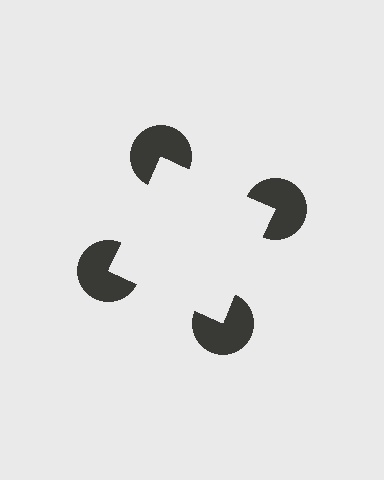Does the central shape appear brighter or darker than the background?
It typically appears slightly brighter than the background, even though no actual brightness change is drawn.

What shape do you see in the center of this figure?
An illusory square — its edges are inferred from the aligned wedge cuts in the pac-man discs, not physically drawn.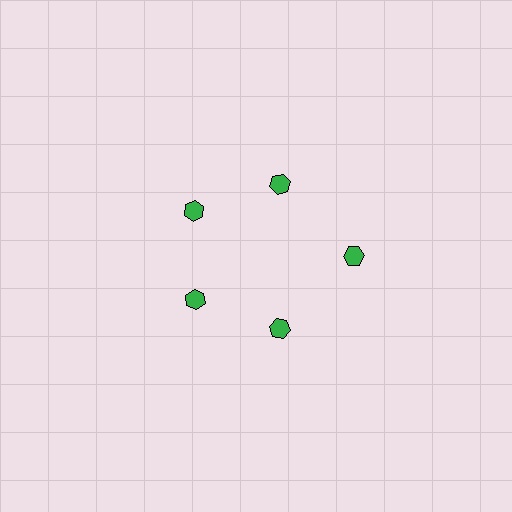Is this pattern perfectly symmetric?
No. The 5 green hexagons are arranged in a ring, but one element near the 3 o'clock position is pushed outward from the center, breaking the 5-fold rotational symmetry.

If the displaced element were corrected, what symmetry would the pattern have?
It would have 5-fold rotational symmetry — the pattern would map onto itself every 72 degrees.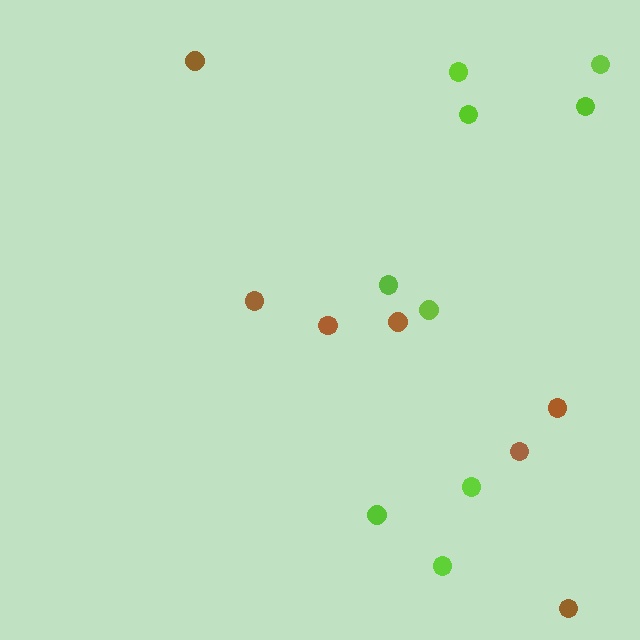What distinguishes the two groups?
There are 2 groups: one group of brown circles (7) and one group of lime circles (9).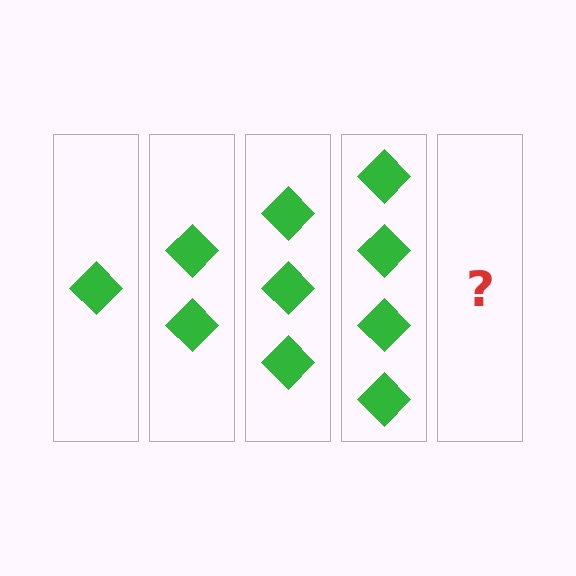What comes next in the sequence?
The next element should be 5 diamonds.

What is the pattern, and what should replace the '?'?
The pattern is that each step adds one more diamond. The '?' should be 5 diamonds.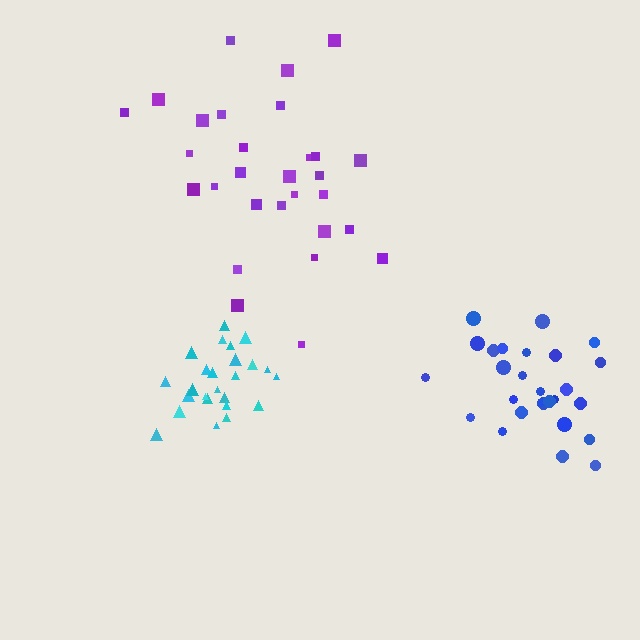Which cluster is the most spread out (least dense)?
Purple.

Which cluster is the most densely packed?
Cyan.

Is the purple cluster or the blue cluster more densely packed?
Blue.